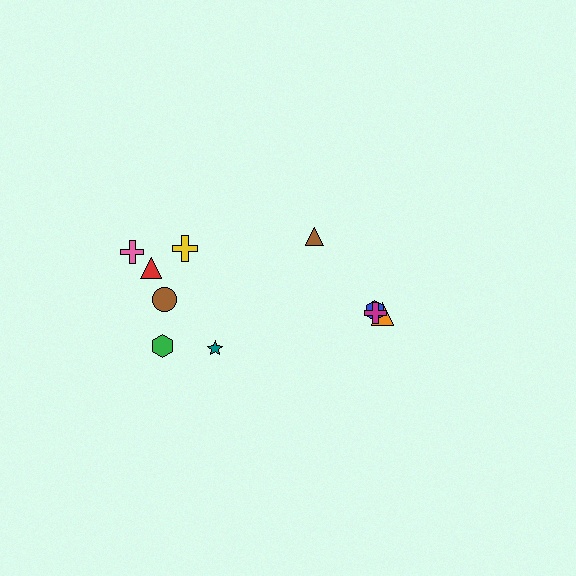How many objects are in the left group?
There are 6 objects.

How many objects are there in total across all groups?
There are 10 objects.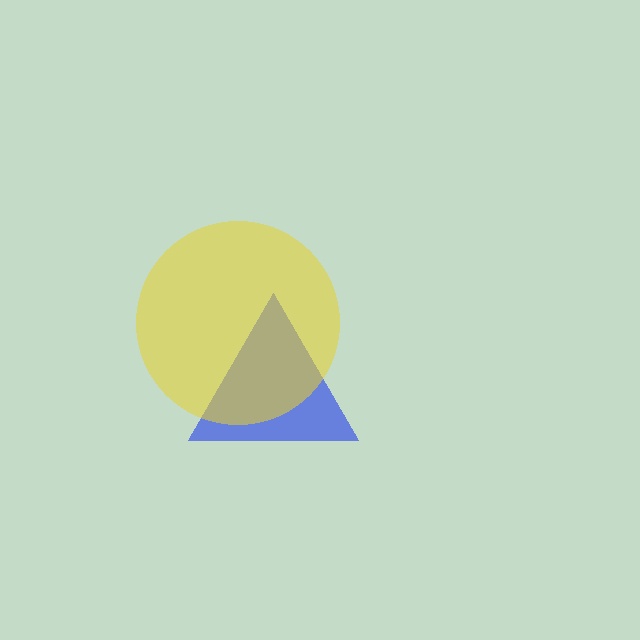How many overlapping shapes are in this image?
There are 2 overlapping shapes in the image.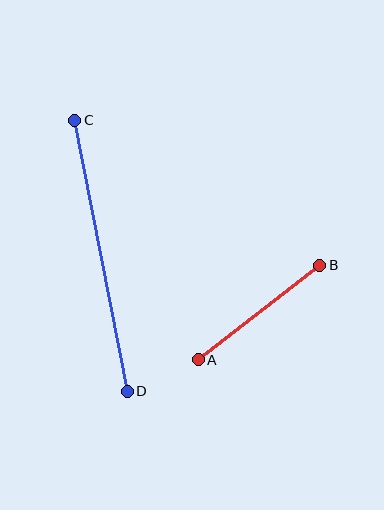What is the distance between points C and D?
The distance is approximately 276 pixels.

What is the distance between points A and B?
The distance is approximately 154 pixels.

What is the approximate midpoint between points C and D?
The midpoint is at approximately (101, 256) pixels.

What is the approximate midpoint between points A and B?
The midpoint is at approximately (259, 312) pixels.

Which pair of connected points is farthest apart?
Points C and D are farthest apart.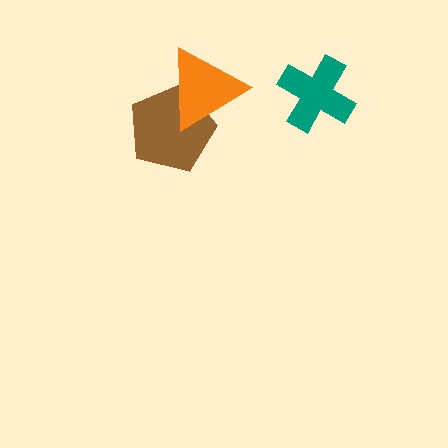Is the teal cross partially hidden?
No, no other shape covers it.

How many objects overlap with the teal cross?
0 objects overlap with the teal cross.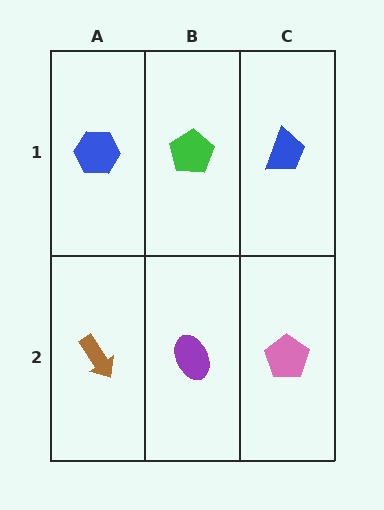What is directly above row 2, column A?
A blue hexagon.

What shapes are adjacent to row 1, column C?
A pink pentagon (row 2, column C), a green pentagon (row 1, column B).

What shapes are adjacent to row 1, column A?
A brown arrow (row 2, column A), a green pentagon (row 1, column B).